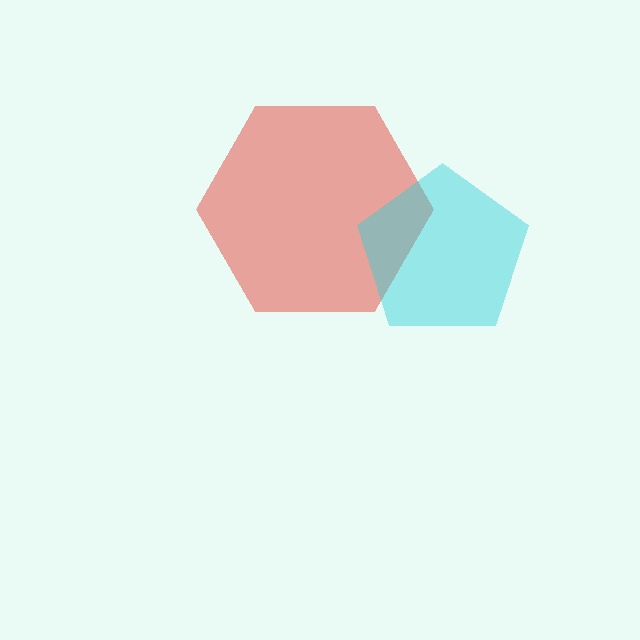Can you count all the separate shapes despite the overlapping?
Yes, there are 2 separate shapes.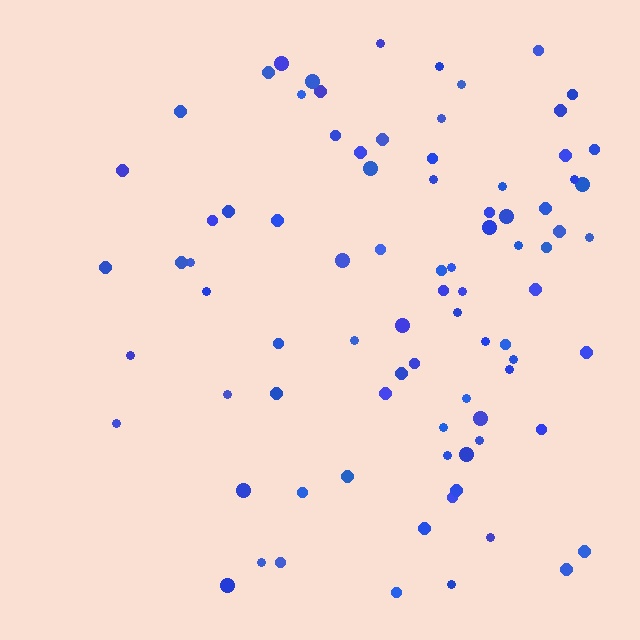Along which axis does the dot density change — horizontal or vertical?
Horizontal.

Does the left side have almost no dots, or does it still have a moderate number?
Still a moderate number, just noticeably fewer than the right.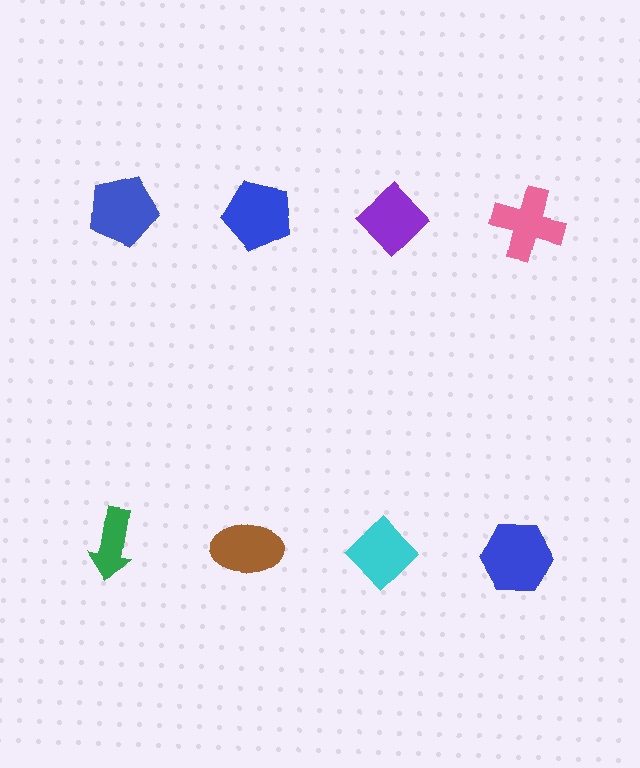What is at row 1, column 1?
A blue pentagon.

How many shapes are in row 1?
4 shapes.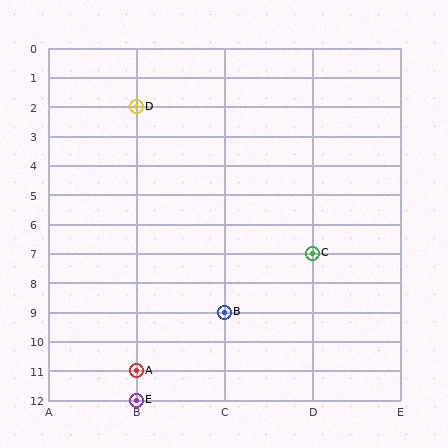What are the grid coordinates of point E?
Point E is at grid coordinates (B, 12).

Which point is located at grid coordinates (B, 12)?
Point E is at (B, 12).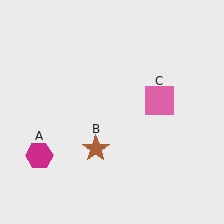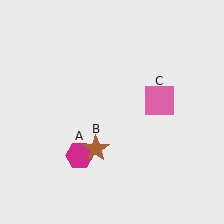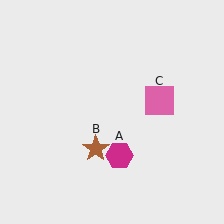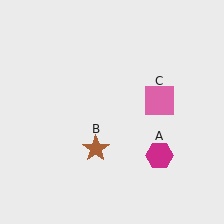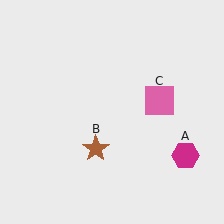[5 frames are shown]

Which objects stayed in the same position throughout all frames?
Brown star (object B) and pink square (object C) remained stationary.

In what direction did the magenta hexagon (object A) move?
The magenta hexagon (object A) moved right.